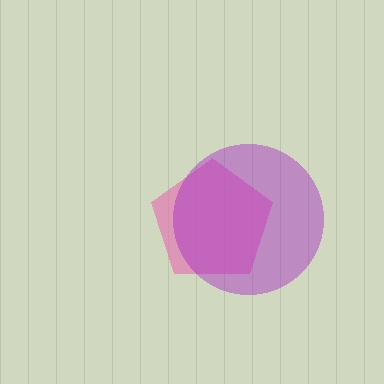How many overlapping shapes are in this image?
There are 2 overlapping shapes in the image.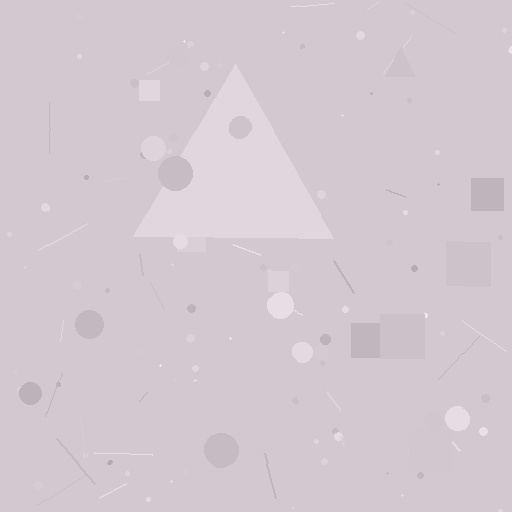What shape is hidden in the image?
A triangle is hidden in the image.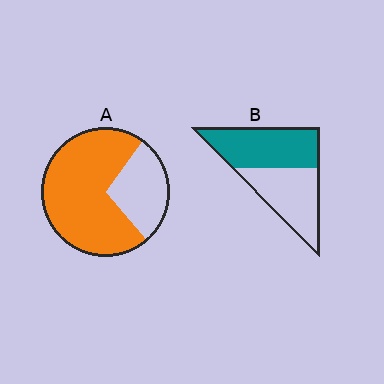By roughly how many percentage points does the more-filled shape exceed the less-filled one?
By roughly 20 percentage points (A over B).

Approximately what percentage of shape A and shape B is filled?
A is approximately 70% and B is approximately 55%.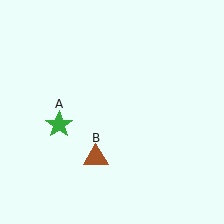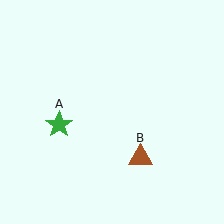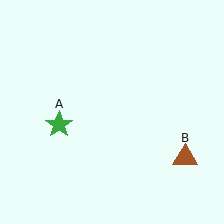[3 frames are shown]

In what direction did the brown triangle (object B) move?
The brown triangle (object B) moved right.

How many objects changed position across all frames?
1 object changed position: brown triangle (object B).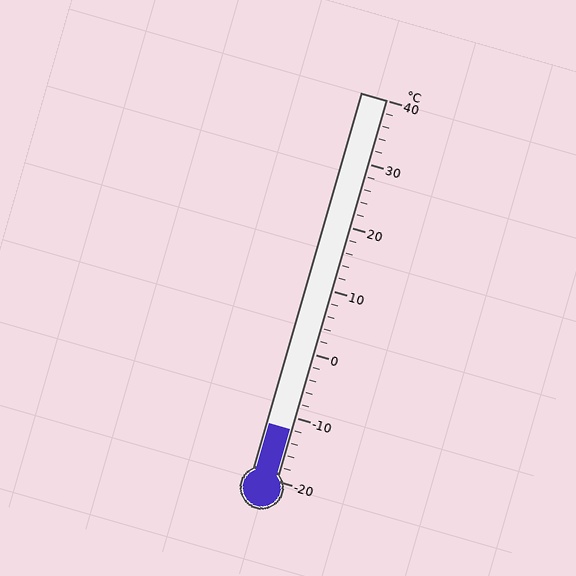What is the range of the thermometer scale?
The thermometer scale ranges from -20°C to 40°C.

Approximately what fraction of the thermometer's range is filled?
The thermometer is filled to approximately 15% of its range.